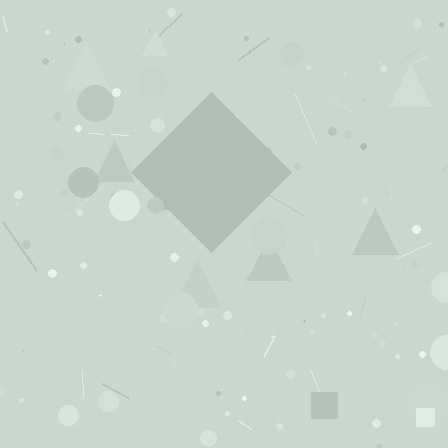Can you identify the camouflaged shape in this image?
The camouflaged shape is a diamond.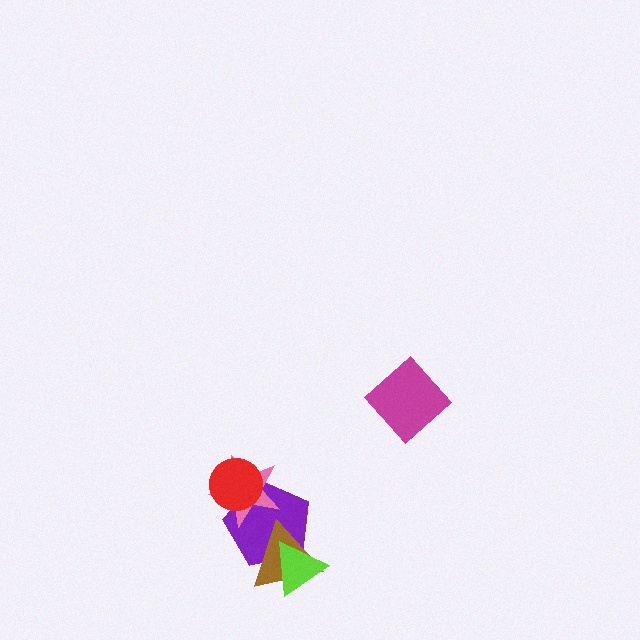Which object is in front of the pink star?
The red circle is in front of the pink star.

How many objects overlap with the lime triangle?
2 objects overlap with the lime triangle.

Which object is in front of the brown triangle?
The lime triangle is in front of the brown triangle.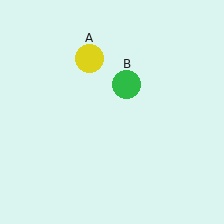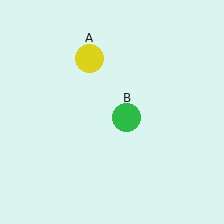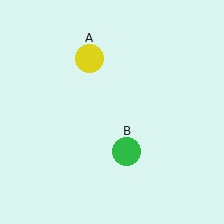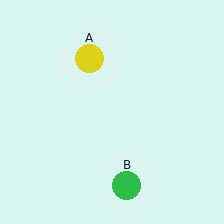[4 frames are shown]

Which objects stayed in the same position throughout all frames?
Yellow circle (object A) remained stationary.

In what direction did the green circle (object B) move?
The green circle (object B) moved down.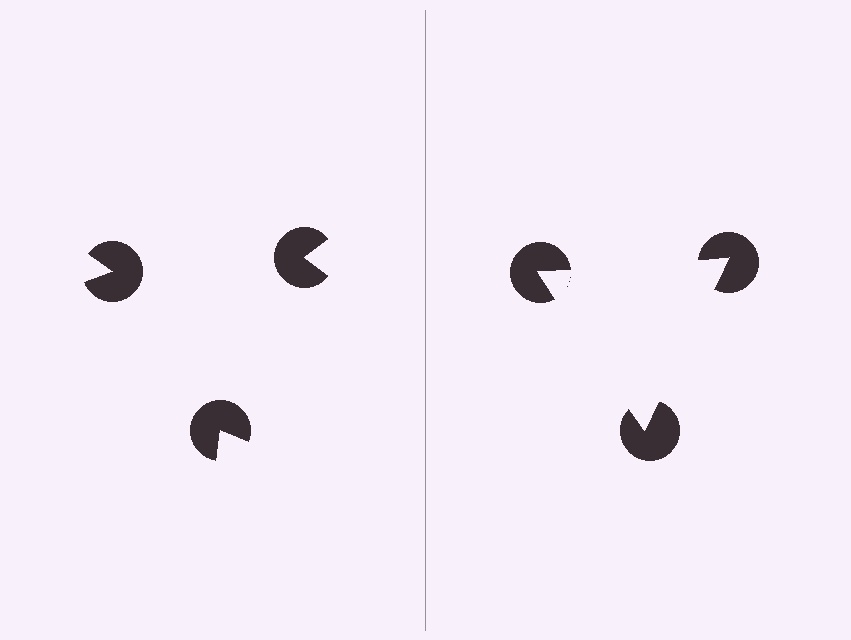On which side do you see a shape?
An illusory triangle appears on the right side. On the left side the wedge cuts are rotated, so no coherent shape forms.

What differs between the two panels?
The pac-man discs are positioned identically on both sides; only the wedge orientations differ. On the right they align to a triangle; on the left they are misaligned.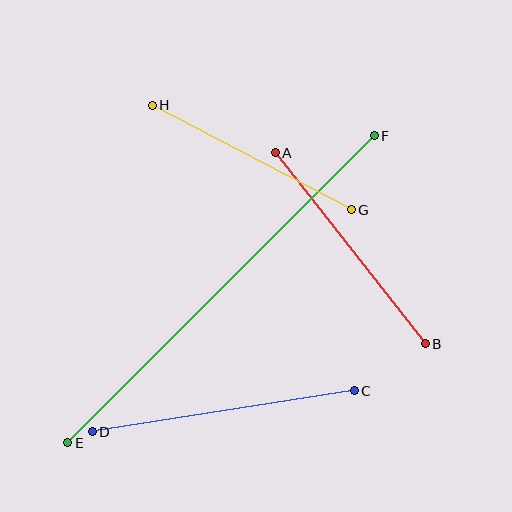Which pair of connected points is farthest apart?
Points E and F are farthest apart.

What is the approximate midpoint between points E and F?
The midpoint is at approximately (221, 289) pixels.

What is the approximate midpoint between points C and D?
The midpoint is at approximately (223, 411) pixels.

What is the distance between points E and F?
The distance is approximately 434 pixels.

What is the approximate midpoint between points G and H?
The midpoint is at approximately (252, 158) pixels.